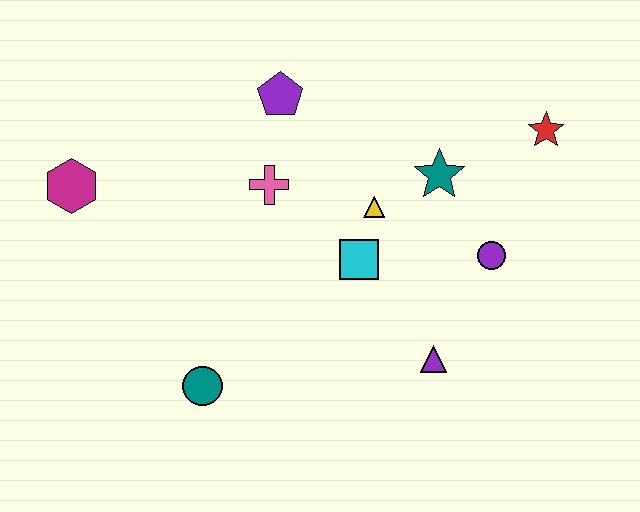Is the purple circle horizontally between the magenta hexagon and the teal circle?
No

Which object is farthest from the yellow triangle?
The magenta hexagon is farthest from the yellow triangle.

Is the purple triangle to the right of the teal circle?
Yes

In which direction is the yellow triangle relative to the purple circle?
The yellow triangle is to the left of the purple circle.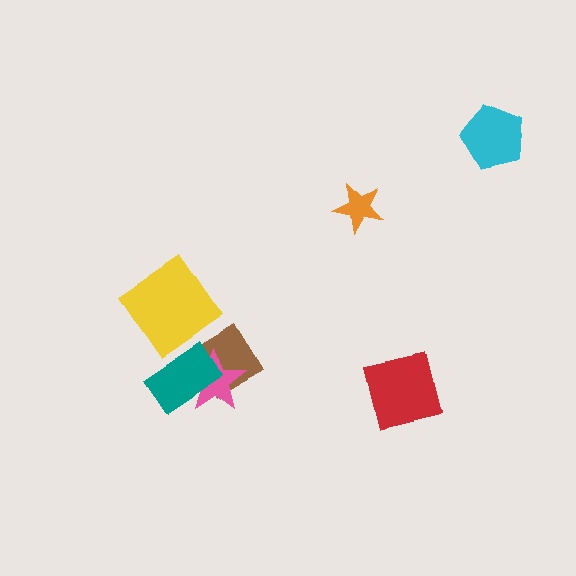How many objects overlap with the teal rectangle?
2 objects overlap with the teal rectangle.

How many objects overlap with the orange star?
0 objects overlap with the orange star.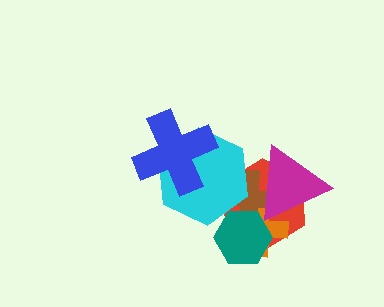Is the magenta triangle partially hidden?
No, no other shape covers it.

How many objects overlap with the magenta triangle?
3 objects overlap with the magenta triangle.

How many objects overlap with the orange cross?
4 objects overlap with the orange cross.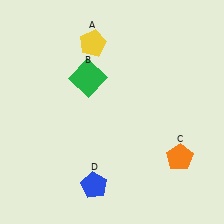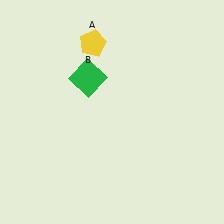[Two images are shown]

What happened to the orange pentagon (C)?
The orange pentagon (C) was removed in Image 2. It was in the bottom-right area of Image 1.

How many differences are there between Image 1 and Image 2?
There are 2 differences between the two images.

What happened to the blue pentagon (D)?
The blue pentagon (D) was removed in Image 2. It was in the bottom-left area of Image 1.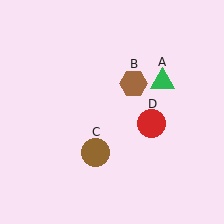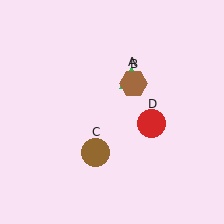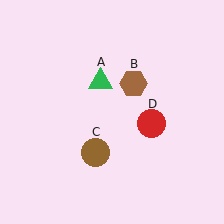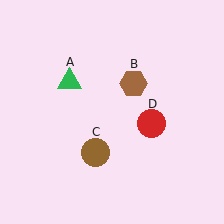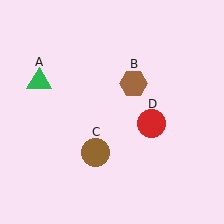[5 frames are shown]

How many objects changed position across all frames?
1 object changed position: green triangle (object A).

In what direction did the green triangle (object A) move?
The green triangle (object A) moved left.